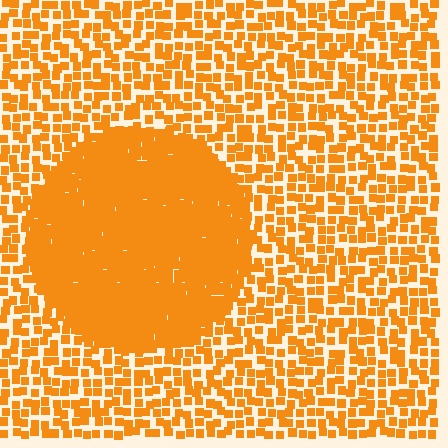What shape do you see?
I see a circle.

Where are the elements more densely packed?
The elements are more densely packed inside the circle boundary.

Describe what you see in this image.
The image contains small orange elements arranged at two different densities. A circle-shaped region is visible where the elements are more densely packed than the surrounding area.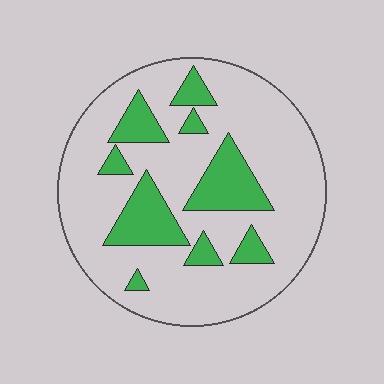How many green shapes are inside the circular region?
9.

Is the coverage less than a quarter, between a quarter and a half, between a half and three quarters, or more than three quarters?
Less than a quarter.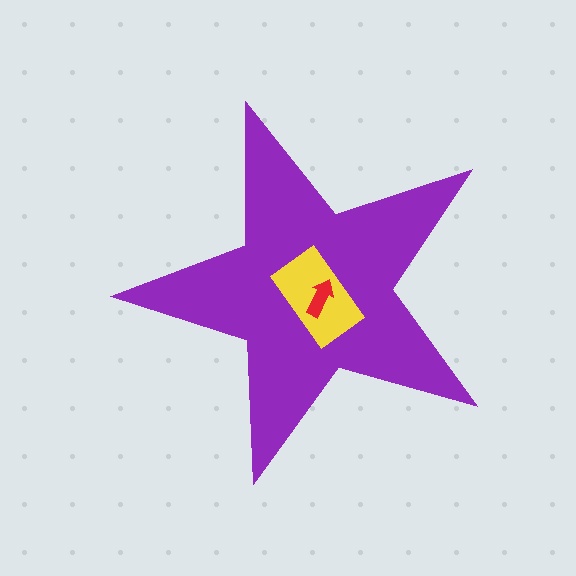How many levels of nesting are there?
3.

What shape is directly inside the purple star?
The yellow rectangle.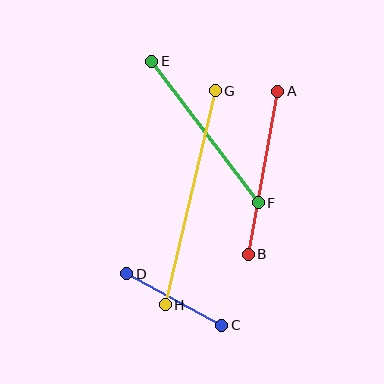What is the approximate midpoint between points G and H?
The midpoint is at approximately (190, 198) pixels.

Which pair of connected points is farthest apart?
Points G and H are farthest apart.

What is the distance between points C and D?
The distance is approximately 108 pixels.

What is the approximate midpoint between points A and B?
The midpoint is at approximately (263, 173) pixels.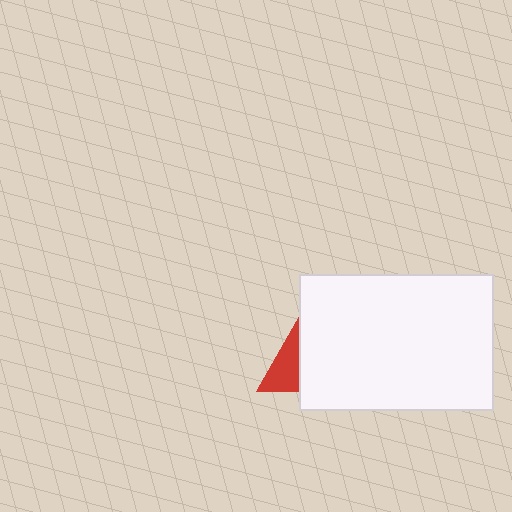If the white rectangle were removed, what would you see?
You would see the complete red triangle.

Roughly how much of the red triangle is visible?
A small part of it is visible (roughly 40%).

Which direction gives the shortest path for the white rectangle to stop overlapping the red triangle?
Moving right gives the shortest separation.